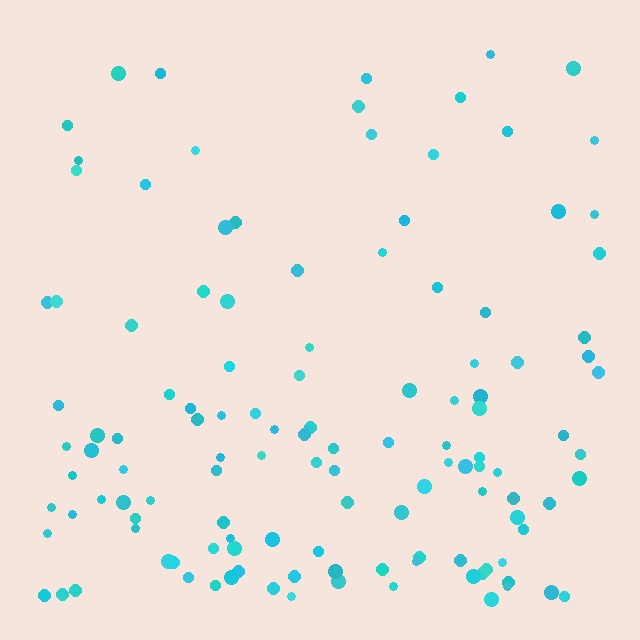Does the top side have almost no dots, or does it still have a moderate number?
Still a moderate number, just noticeably fewer than the bottom.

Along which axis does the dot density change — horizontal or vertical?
Vertical.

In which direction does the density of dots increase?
From top to bottom, with the bottom side densest.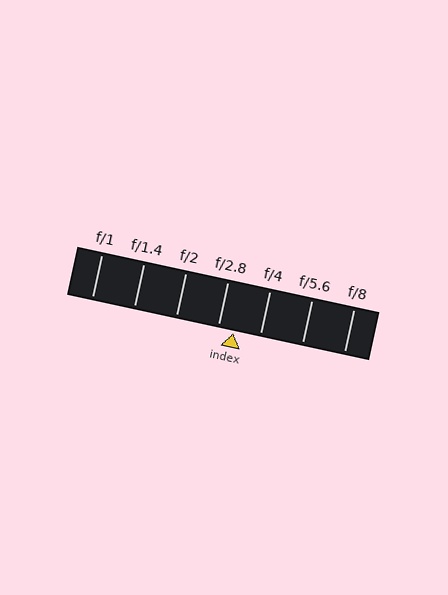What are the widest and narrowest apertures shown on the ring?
The widest aperture shown is f/1 and the narrowest is f/8.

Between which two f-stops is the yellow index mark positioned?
The index mark is between f/2.8 and f/4.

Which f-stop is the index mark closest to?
The index mark is closest to f/2.8.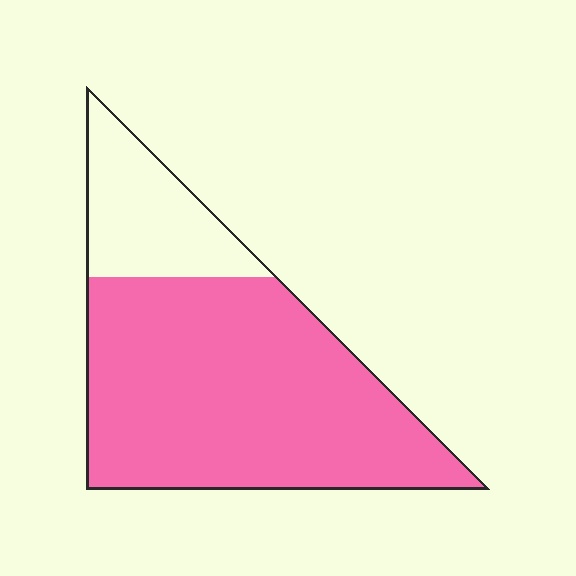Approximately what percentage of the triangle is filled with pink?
Approximately 80%.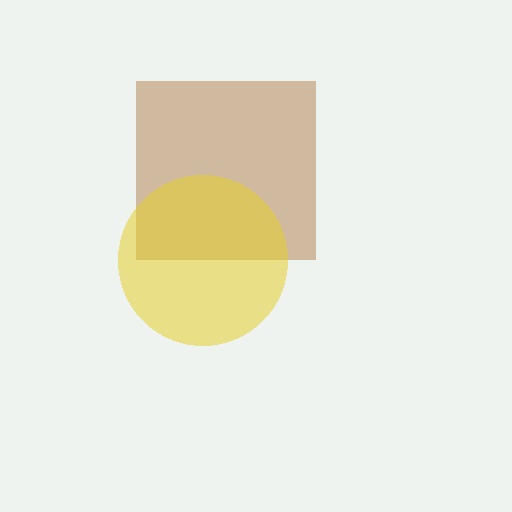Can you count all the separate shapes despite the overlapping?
Yes, there are 2 separate shapes.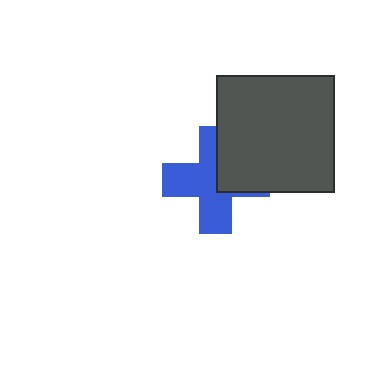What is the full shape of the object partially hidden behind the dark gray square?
The partially hidden object is a blue cross.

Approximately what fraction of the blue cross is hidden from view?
Roughly 37% of the blue cross is hidden behind the dark gray square.